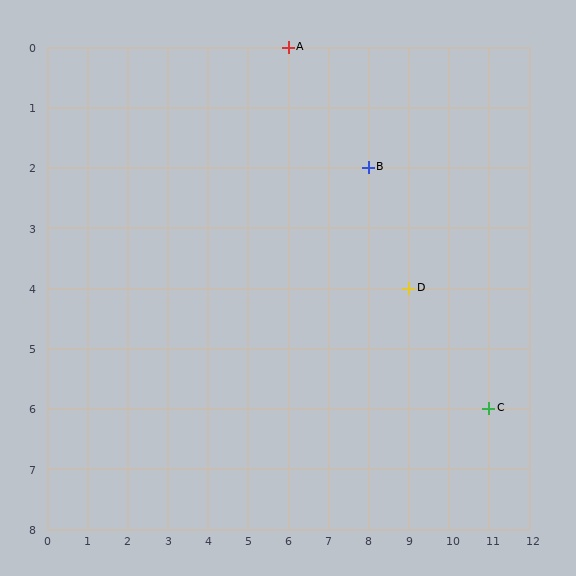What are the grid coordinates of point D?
Point D is at grid coordinates (9, 4).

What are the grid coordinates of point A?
Point A is at grid coordinates (6, 0).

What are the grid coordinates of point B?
Point B is at grid coordinates (8, 2).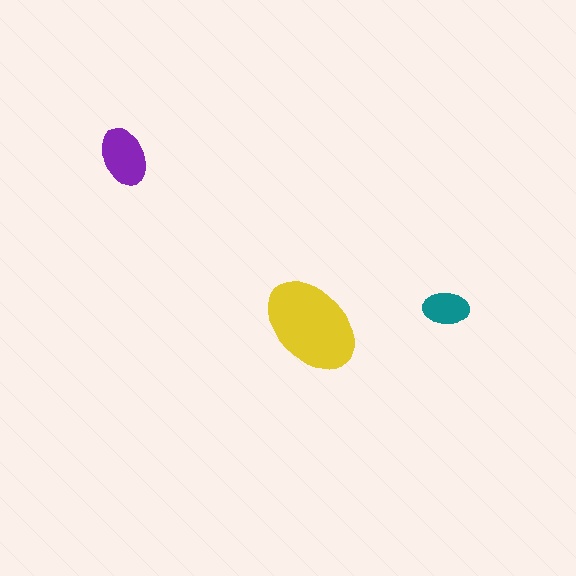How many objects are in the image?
There are 3 objects in the image.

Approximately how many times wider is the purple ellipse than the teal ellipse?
About 1.5 times wider.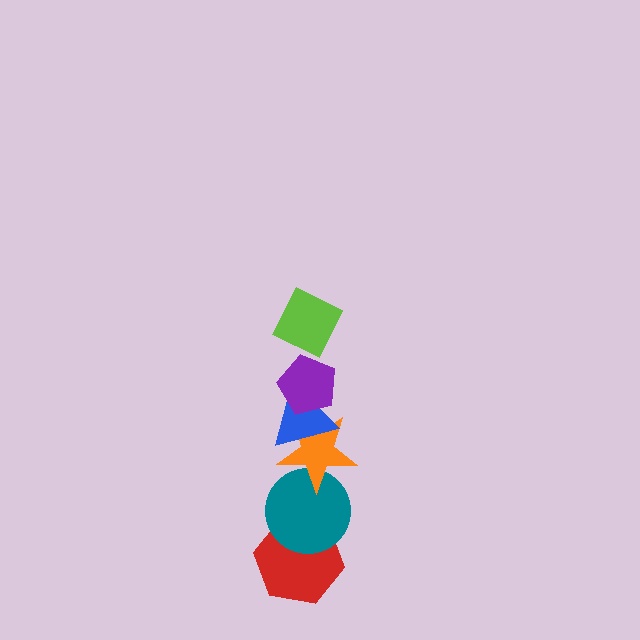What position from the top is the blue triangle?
The blue triangle is 3rd from the top.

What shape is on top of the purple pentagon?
The lime diamond is on top of the purple pentagon.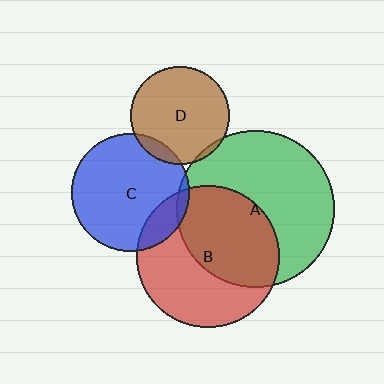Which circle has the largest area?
Circle A (green).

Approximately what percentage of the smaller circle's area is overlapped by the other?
Approximately 15%.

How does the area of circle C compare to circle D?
Approximately 1.4 times.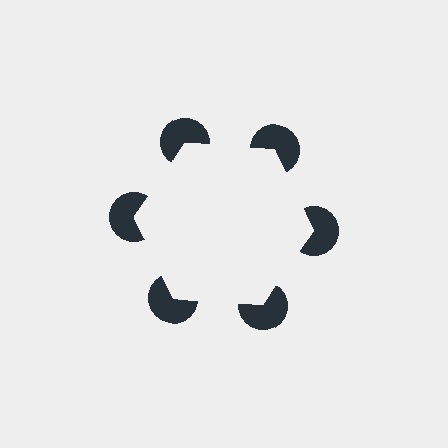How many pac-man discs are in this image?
There are 6 — one at each vertex of the illusory hexagon.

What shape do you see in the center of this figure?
An illusory hexagon — its edges are inferred from the aligned wedge cuts in the pac-man discs, not physically drawn.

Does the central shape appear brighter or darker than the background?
It typically appears slightly brighter than the background, even though no actual brightness change is drawn.